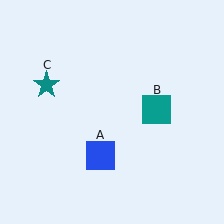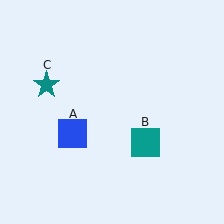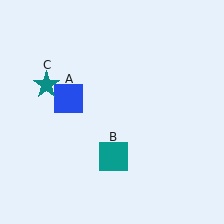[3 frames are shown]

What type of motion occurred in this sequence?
The blue square (object A), teal square (object B) rotated clockwise around the center of the scene.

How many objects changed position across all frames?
2 objects changed position: blue square (object A), teal square (object B).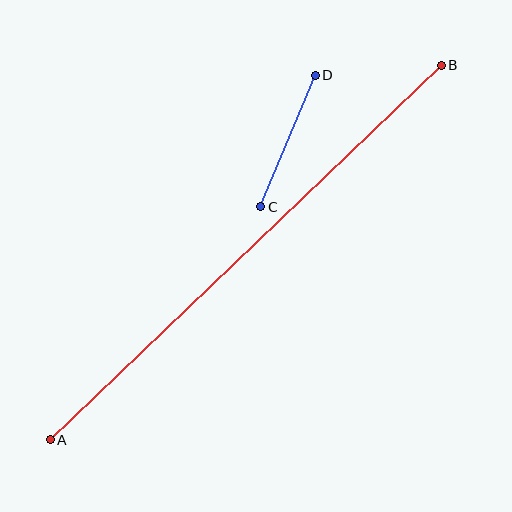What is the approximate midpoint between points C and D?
The midpoint is at approximately (288, 141) pixels.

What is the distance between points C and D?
The distance is approximately 143 pixels.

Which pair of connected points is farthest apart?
Points A and B are farthest apart.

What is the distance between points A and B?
The distance is approximately 541 pixels.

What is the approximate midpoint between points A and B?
The midpoint is at approximately (246, 253) pixels.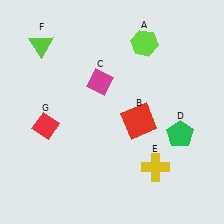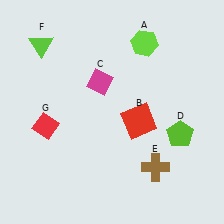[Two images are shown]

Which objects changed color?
D changed from green to lime. E changed from yellow to brown.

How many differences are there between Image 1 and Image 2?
There are 2 differences between the two images.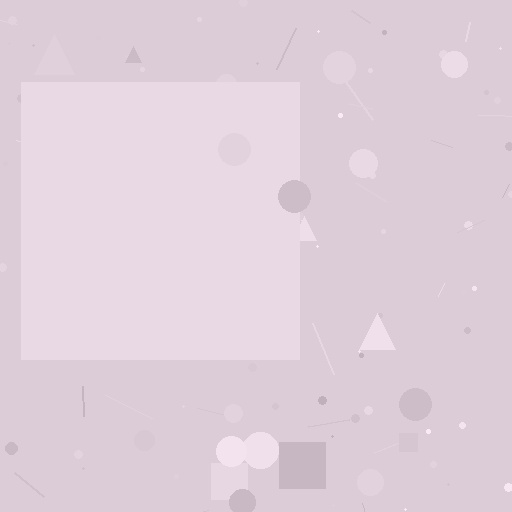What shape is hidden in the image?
A square is hidden in the image.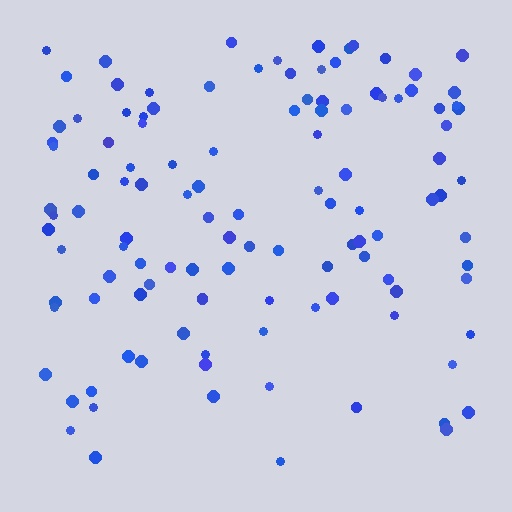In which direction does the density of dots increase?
From bottom to top, with the top side densest.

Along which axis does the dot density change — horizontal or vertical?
Vertical.